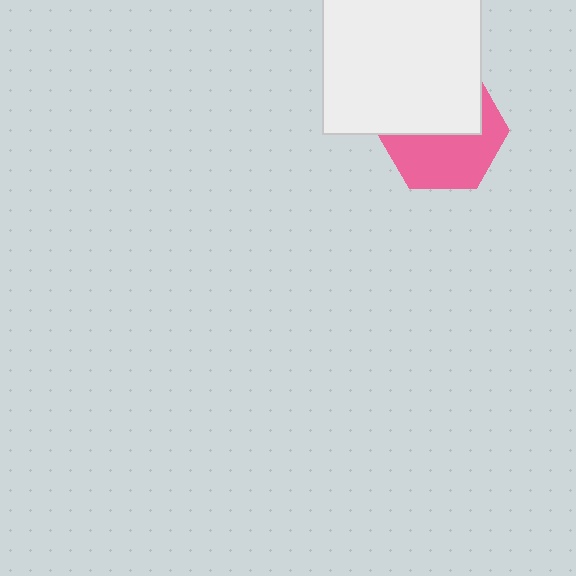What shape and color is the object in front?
The object in front is a white rectangle.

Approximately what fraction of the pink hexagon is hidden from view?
Roughly 48% of the pink hexagon is hidden behind the white rectangle.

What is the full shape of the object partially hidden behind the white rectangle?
The partially hidden object is a pink hexagon.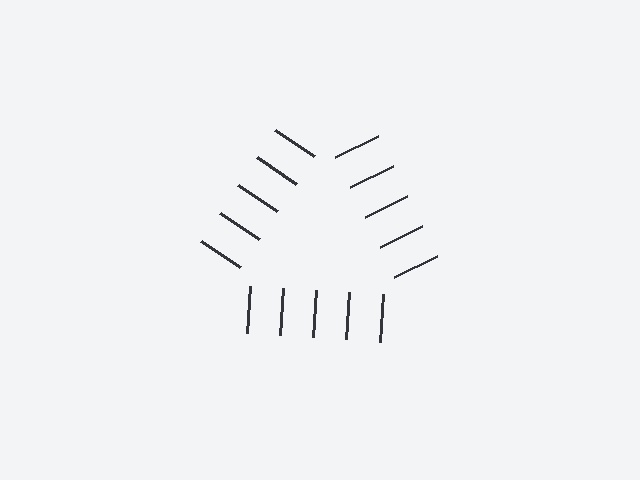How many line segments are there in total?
15 — 5 along each of the 3 edges.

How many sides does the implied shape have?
3 sides — the line-ends trace a triangle.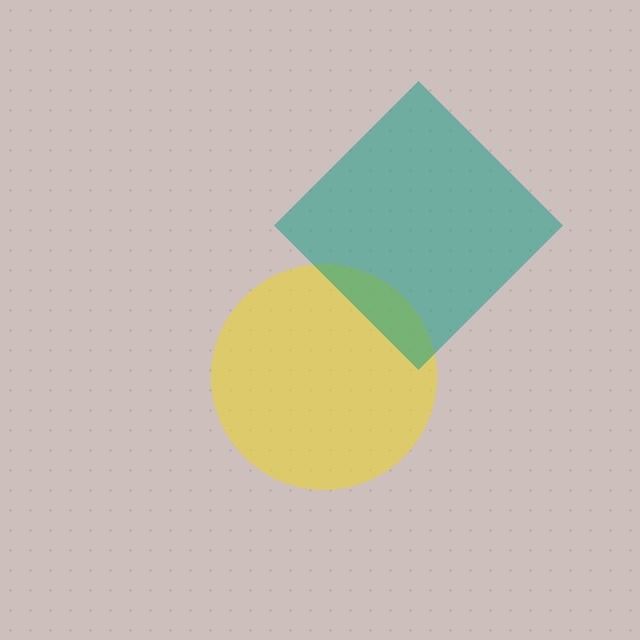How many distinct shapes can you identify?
There are 2 distinct shapes: a yellow circle, a teal diamond.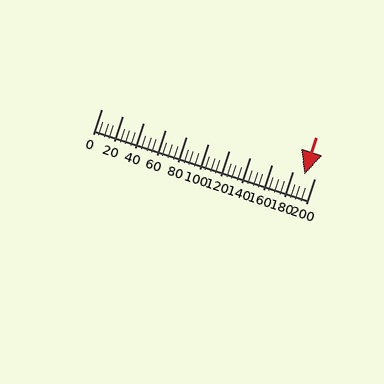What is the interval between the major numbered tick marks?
The major tick marks are spaced 20 units apart.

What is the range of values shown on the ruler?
The ruler shows values from 0 to 200.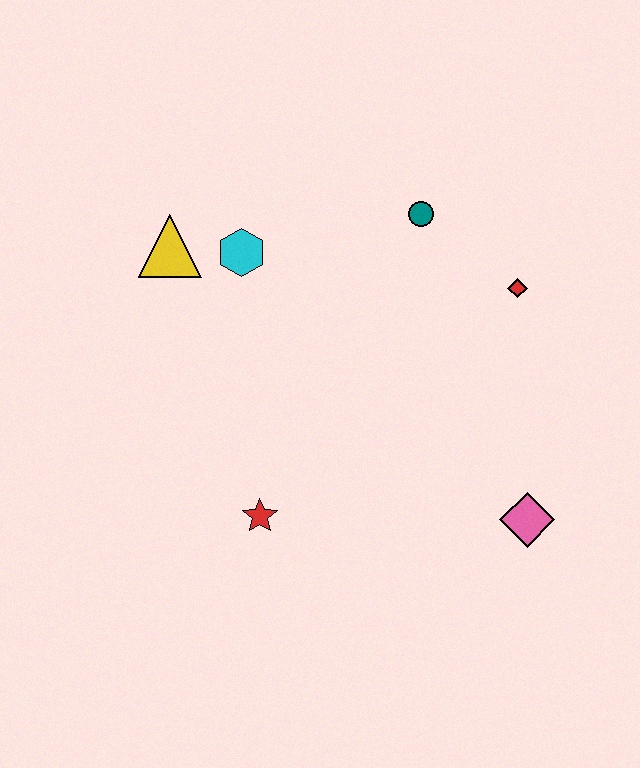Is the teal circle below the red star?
No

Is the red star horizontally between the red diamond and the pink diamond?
No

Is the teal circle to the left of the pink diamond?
Yes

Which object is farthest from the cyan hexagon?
The pink diamond is farthest from the cyan hexagon.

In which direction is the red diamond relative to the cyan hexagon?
The red diamond is to the right of the cyan hexagon.